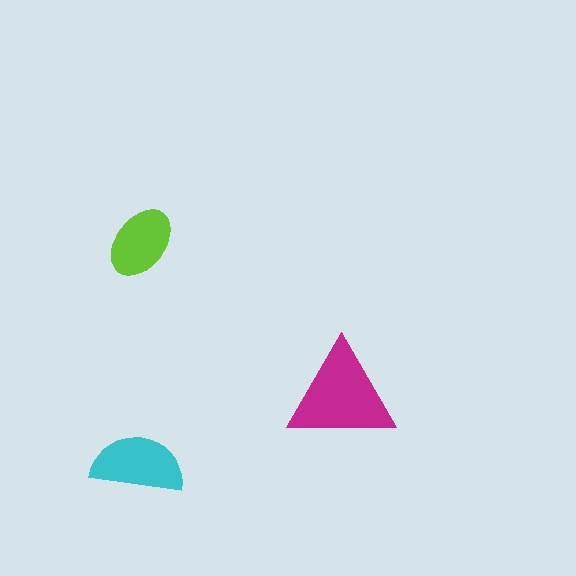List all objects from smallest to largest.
The lime ellipse, the cyan semicircle, the magenta triangle.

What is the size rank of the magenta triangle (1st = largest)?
1st.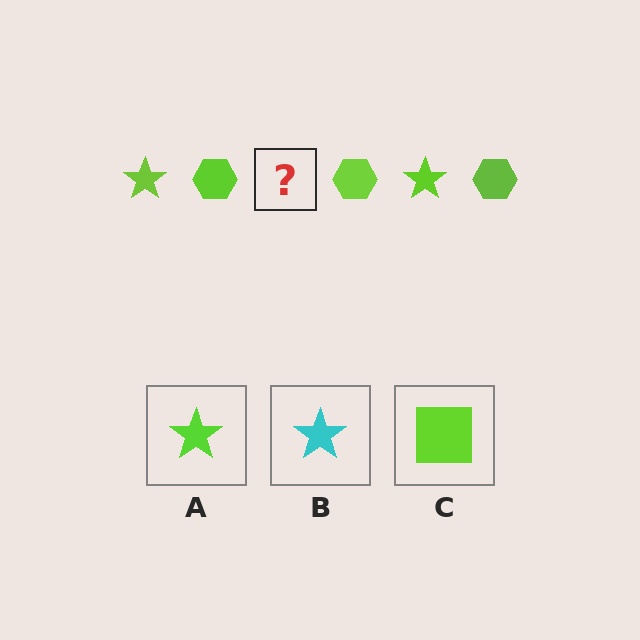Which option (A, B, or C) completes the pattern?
A.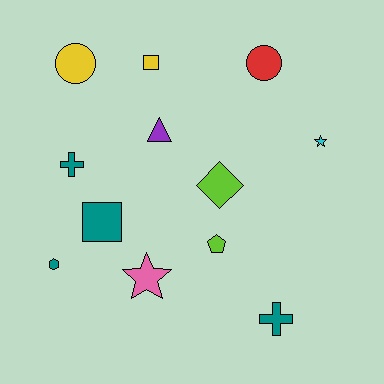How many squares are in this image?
There are 2 squares.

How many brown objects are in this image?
There are no brown objects.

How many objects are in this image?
There are 12 objects.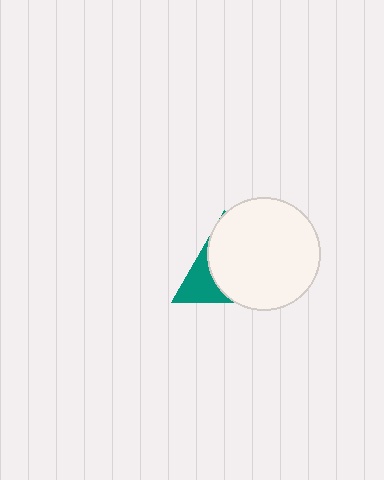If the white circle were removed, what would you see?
You would see the complete teal triangle.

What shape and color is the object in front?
The object in front is a white circle.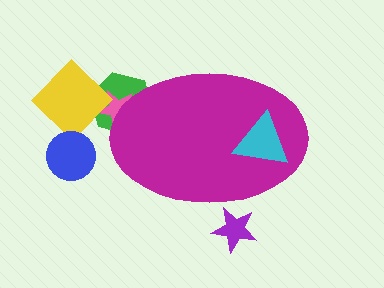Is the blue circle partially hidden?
No, the blue circle is fully visible.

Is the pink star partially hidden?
Yes, the pink star is partially hidden behind the magenta ellipse.